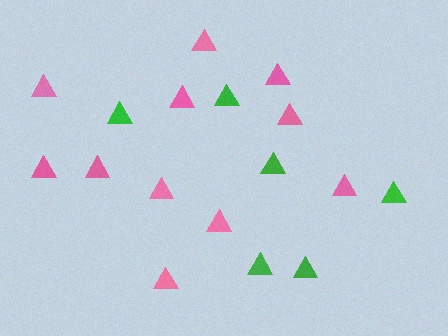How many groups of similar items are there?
There are 2 groups: one group of green triangles (6) and one group of pink triangles (11).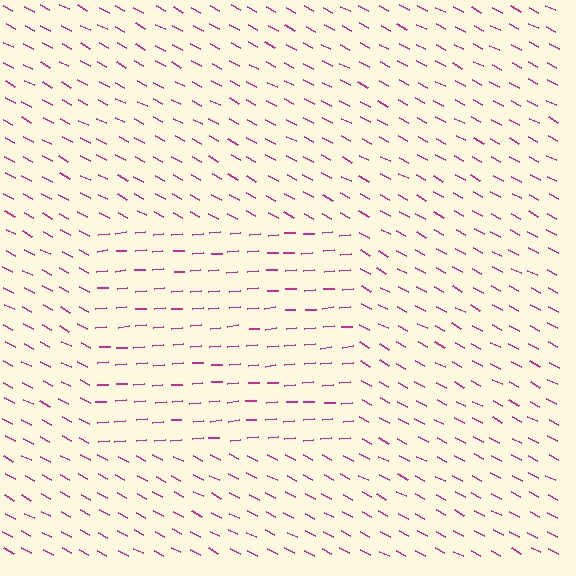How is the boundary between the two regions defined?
The boundary is defined purely by a change in line orientation (approximately 32 degrees difference). All lines are the same color and thickness.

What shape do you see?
I see a rectangle.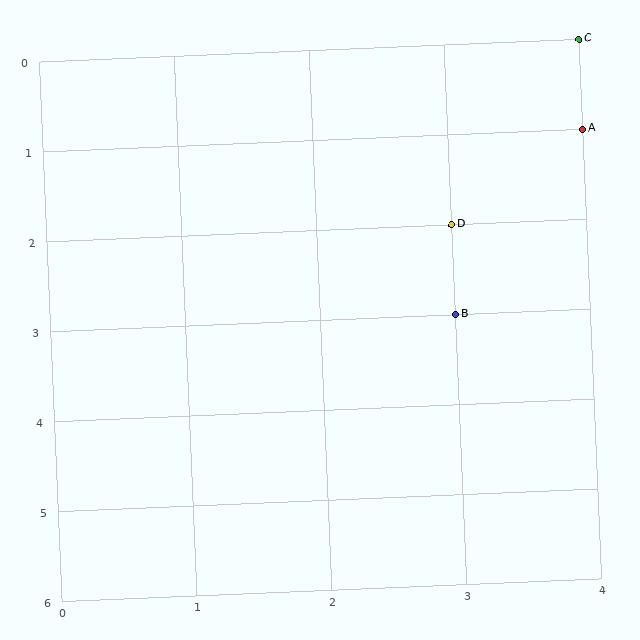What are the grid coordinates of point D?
Point D is at grid coordinates (3, 2).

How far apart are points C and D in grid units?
Points C and D are 1 column and 2 rows apart (about 2.2 grid units diagonally).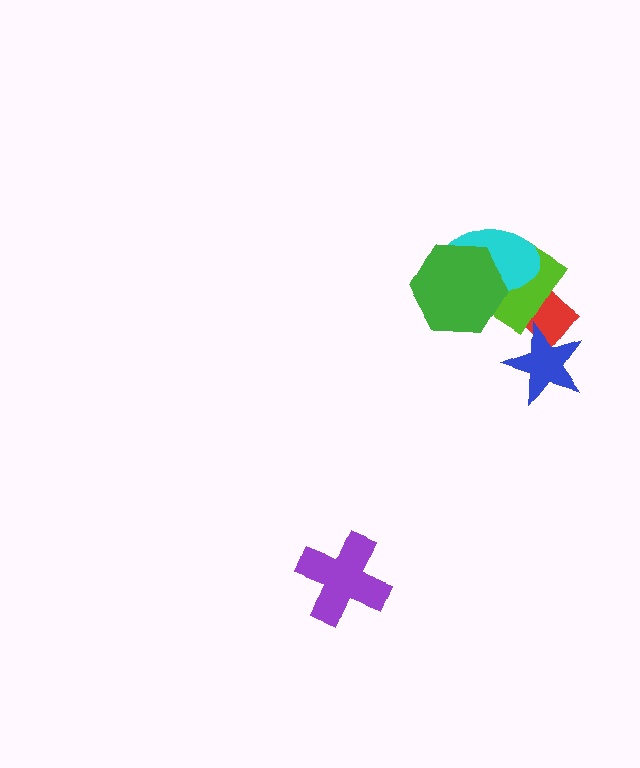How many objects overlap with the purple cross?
0 objects overlap with the purple cross.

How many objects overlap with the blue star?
1 object overlaps with the blue star.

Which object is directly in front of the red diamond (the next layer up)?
The blue star is directly in front of the red diamond.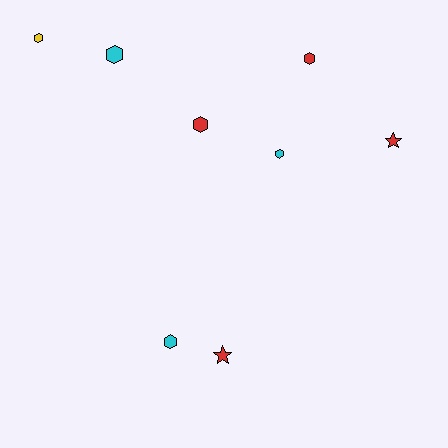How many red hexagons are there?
There are 2 red hexagons.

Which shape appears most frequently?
Hexagon, with 6 objects.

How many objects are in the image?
There are 8 objects.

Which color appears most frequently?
Red, with 4 objects.